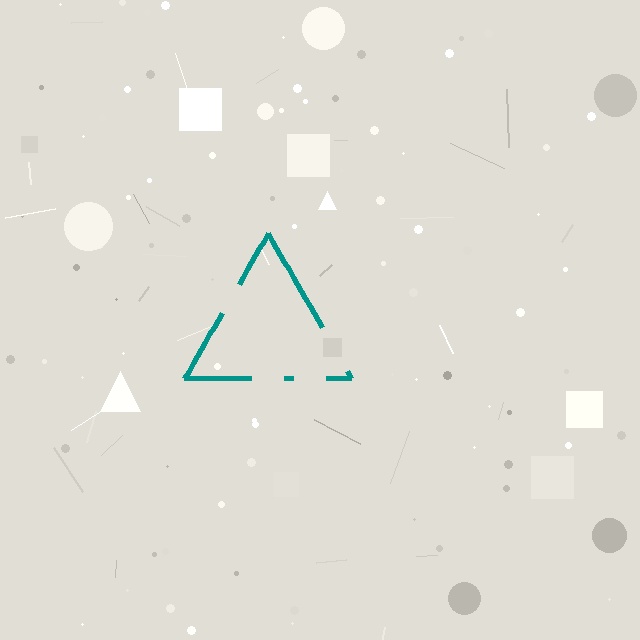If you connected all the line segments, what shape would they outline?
They would outline a triangle.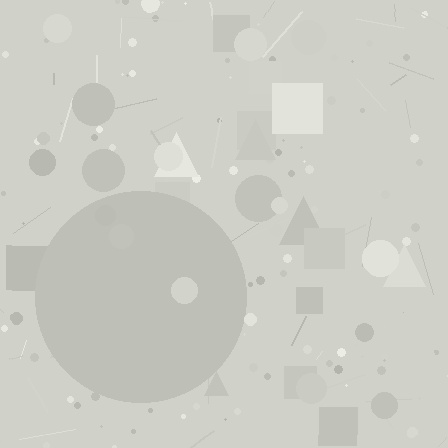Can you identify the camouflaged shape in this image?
The camouflaged shape is a circle.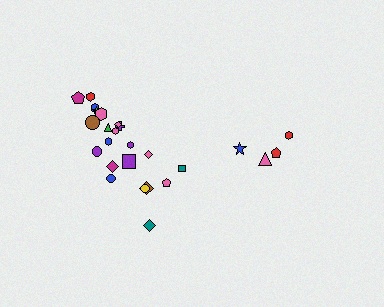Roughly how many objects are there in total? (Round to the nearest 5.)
Roughly 25 objects in total.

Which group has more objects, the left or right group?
The left group.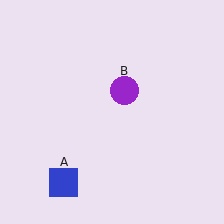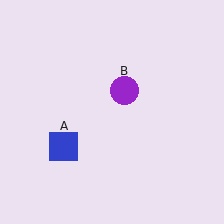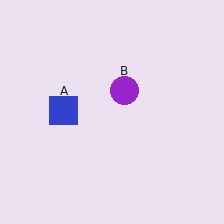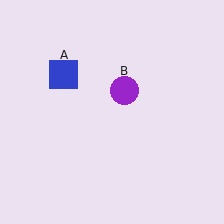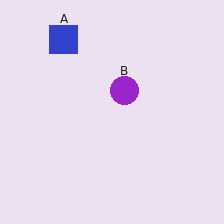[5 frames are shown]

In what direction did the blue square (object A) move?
The blue square (object A) moved up.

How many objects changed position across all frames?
1 object changed position: blue square (object A).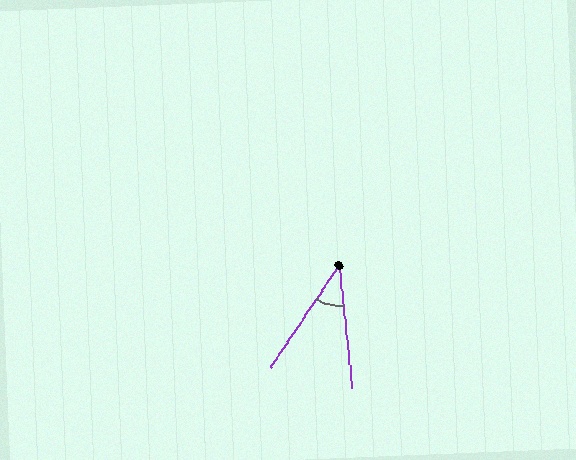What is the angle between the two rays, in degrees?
Approximately 40 degrees.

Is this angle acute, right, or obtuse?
It is acute.